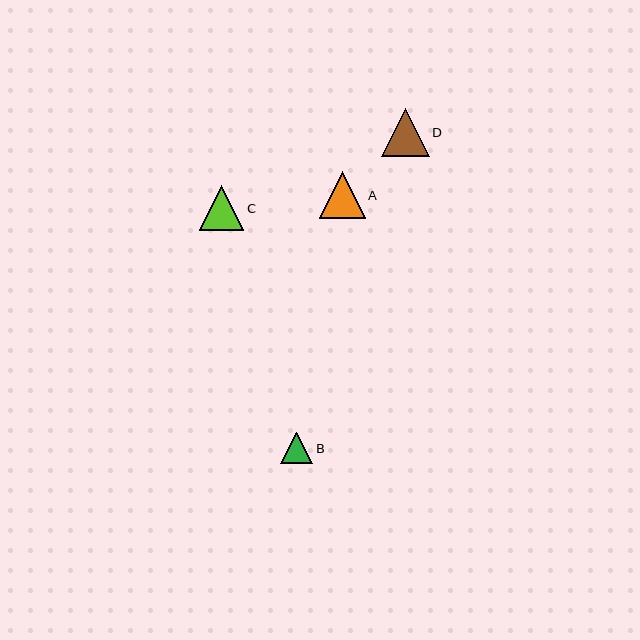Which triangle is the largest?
Triangle D is the largest with a size of approximately 48 pixels.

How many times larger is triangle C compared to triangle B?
Triangle C is approximately 1.4 times the size of triangle B.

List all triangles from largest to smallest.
From largest to smallest: D, A, C, B.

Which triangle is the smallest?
Triangle B is the smallest with a size of approximately 32 pixels.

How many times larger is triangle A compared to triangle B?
Triangle A is approximately 1.5 times the size of triangle B.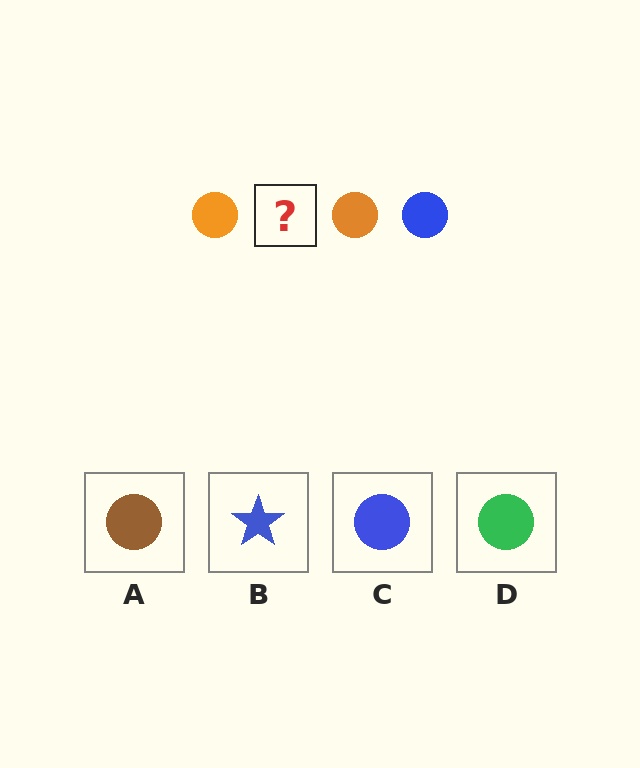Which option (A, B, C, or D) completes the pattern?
C.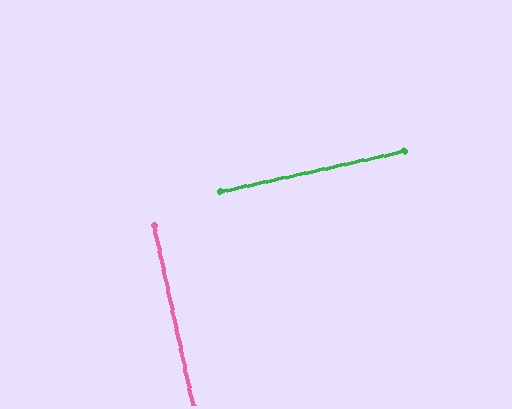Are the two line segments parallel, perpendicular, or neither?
Perpendicular — they meet at approximately 90°.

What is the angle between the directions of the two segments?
Approximately 90 degrees.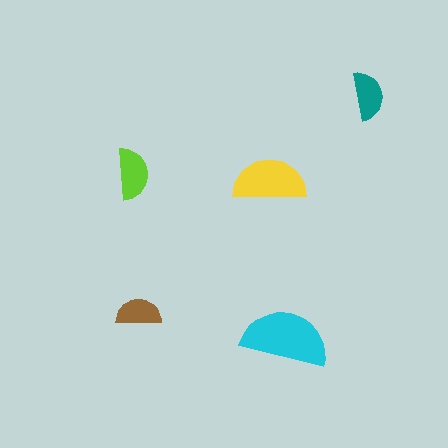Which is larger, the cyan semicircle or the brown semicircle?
The cyan one.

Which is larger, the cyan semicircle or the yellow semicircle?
The cyan one.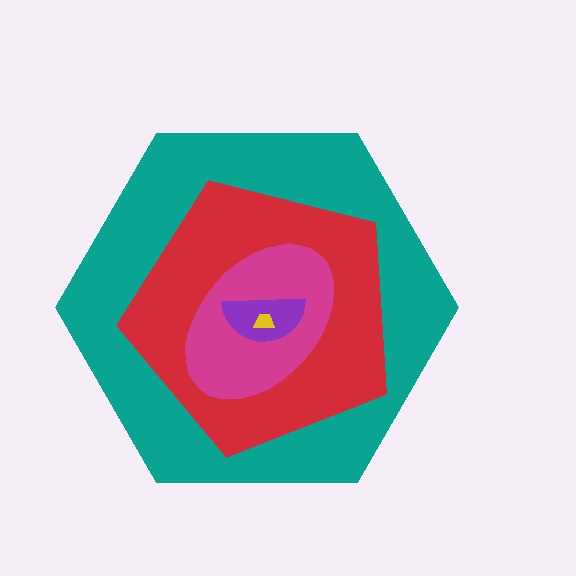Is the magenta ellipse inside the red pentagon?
Yes.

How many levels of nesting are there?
5.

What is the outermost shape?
The teal hexagon.